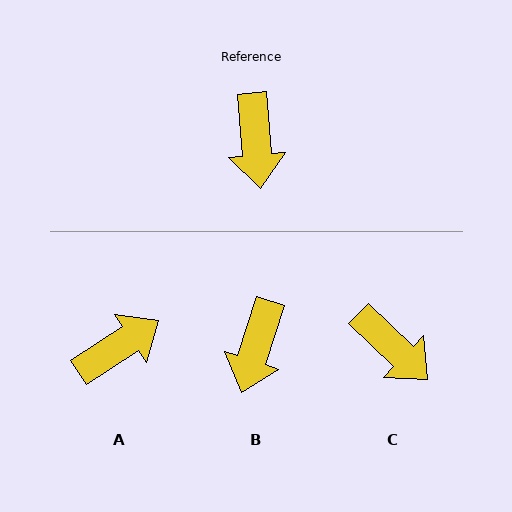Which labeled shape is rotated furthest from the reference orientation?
A, about 118 degrees away.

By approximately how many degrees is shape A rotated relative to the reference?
Approximately 118 degrees counter-clockwise.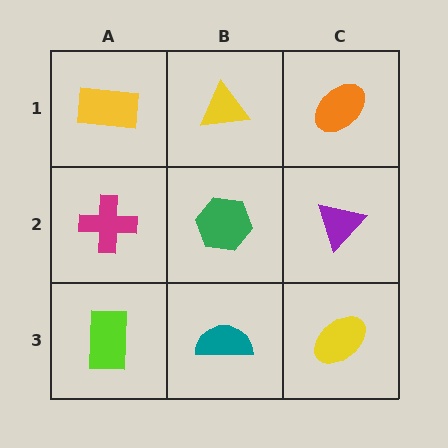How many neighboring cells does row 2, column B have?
4.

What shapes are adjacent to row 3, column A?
A magenta cross (row 2, column A), a teal semicircle (row 3, column B).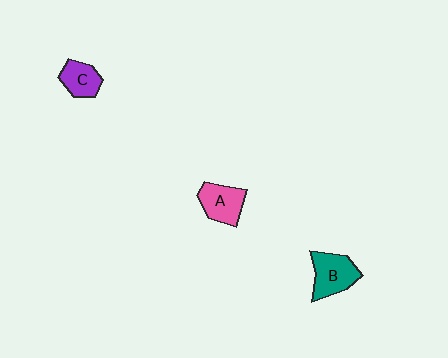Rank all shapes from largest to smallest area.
From largest to smallest: B (teal), A (pink), C (purple).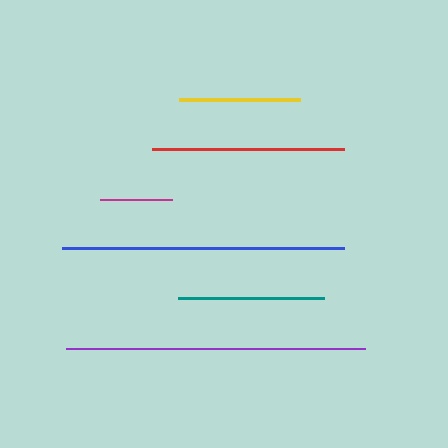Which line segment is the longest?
The purple line is the longest at approximately 299 pixels.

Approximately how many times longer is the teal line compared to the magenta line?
The teal line is approximately 2.0 times the length of the magenta line.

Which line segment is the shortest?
The magenta line is the shortest at approximately 72 pixels.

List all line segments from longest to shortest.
From longest to shortest: purple, blue, red, teal, yellow, magenta.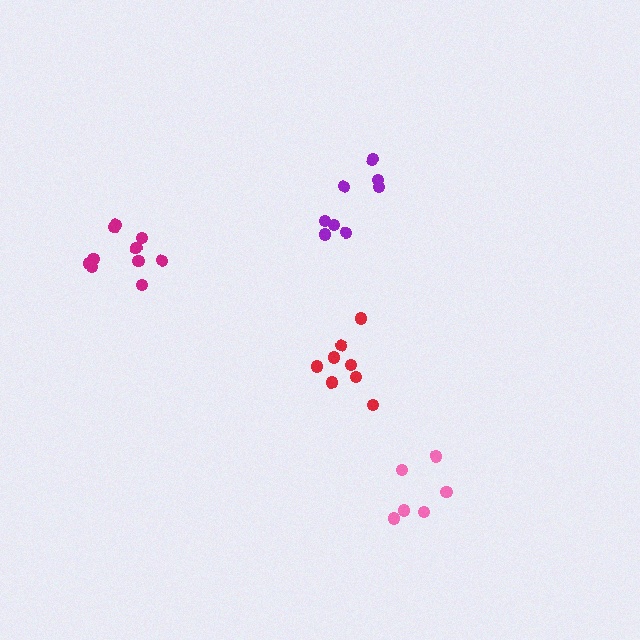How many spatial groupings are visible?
There are 4 spatial groupings.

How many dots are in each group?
Group 1: 6 dots, Group 2: 8 dots, Group 3: 8 dots, Group 4: 10 dots (32 total).